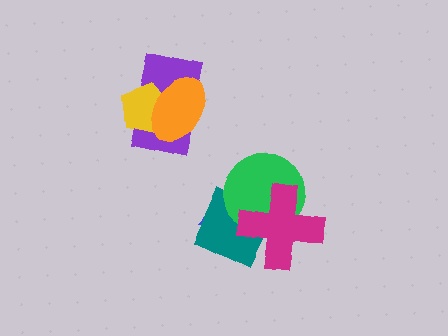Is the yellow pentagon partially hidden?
Yes, it is partially covered by another shape.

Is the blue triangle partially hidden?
Yes, it is partially covered by another shape.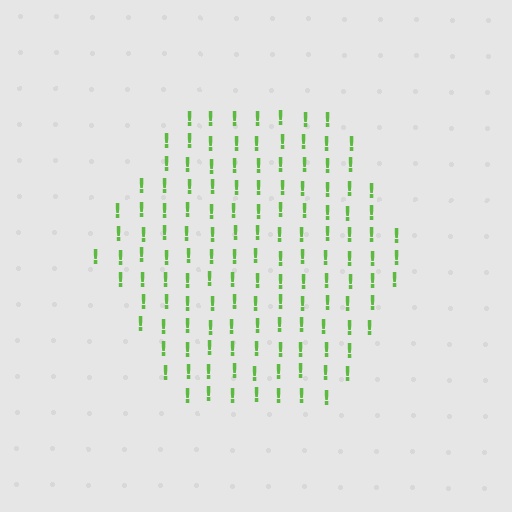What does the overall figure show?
The overall figure shows a hexagon.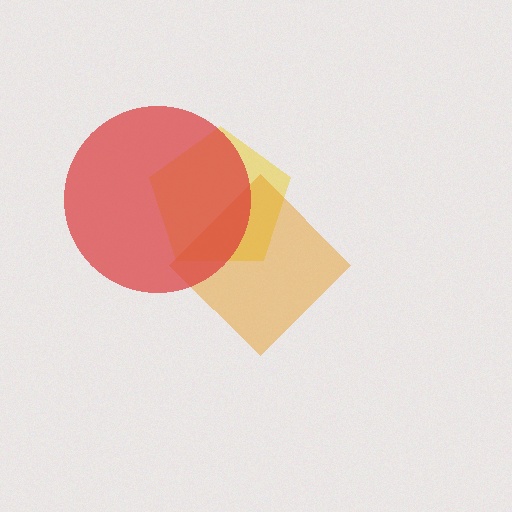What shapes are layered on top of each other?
The layered shapes are: a yellow pentagon, an orange diamond, a red circle.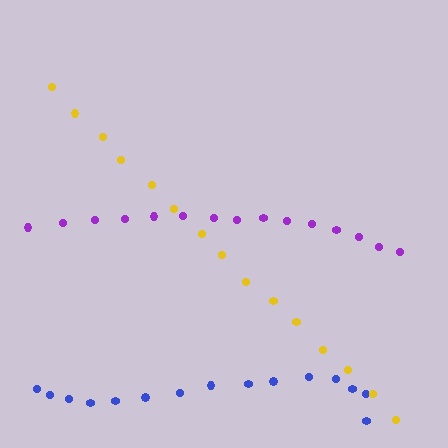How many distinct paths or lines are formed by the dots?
There are 3 distinct paths.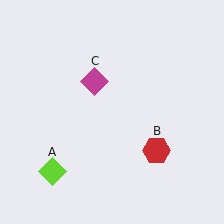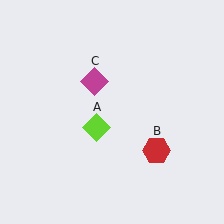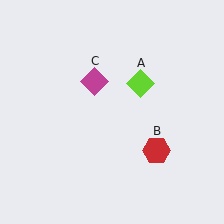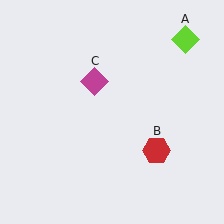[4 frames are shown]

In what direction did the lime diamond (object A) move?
The lime diamond (object A) moved up and to the right.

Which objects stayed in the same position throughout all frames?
Red hexagon (object B) and magenta diamond (object C) remained stationary.